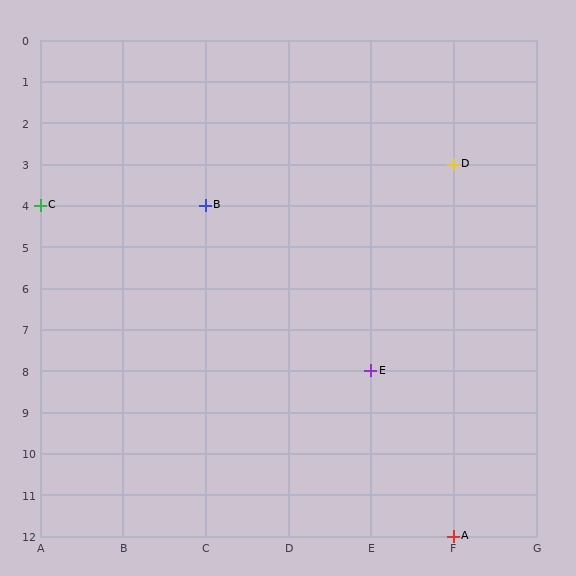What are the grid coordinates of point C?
Point C is at grid coordinates (A, 4).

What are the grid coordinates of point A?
Point A is at grid coordinates (F, 12).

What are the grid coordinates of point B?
Point B is at grid coordinates (C, 4).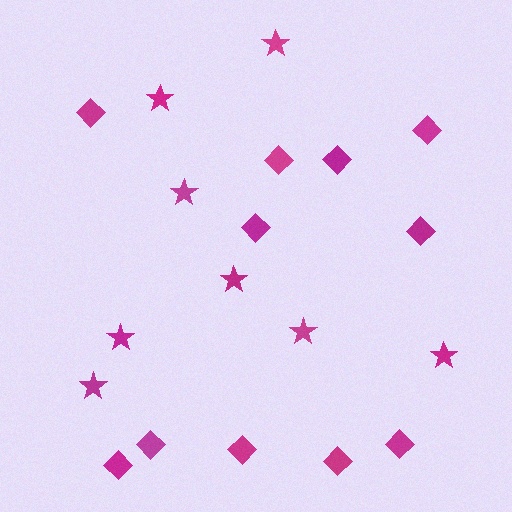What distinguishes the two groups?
There are 2 groups: one group of diamonds (11) and one group of stars (8).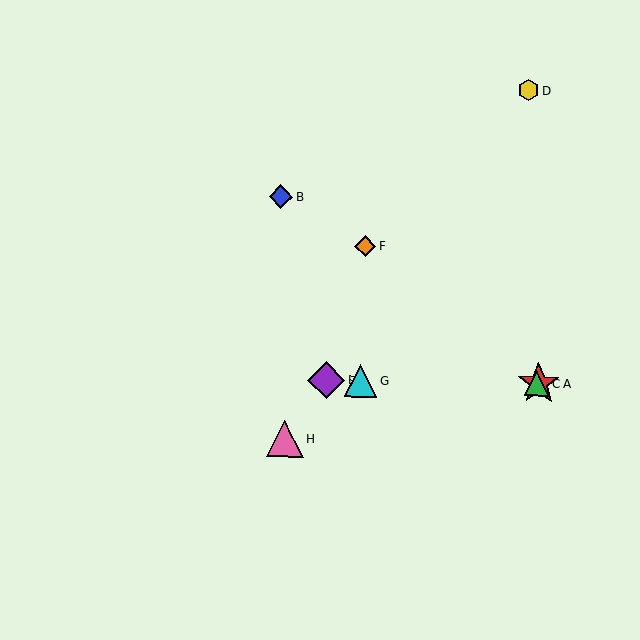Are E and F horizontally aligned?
No, E is at y≈380 and F is at y≈246.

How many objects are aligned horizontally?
4 objects (A, C, E, G) are aligned horizontally.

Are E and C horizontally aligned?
Yes, both are at y≈380.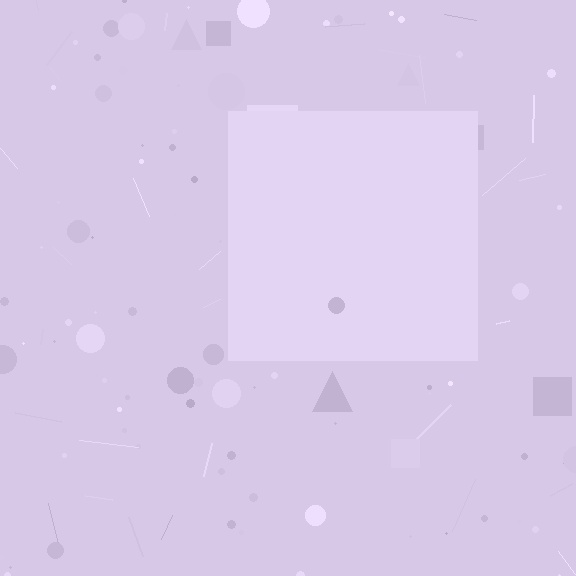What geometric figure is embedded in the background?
A square is embedded in the background.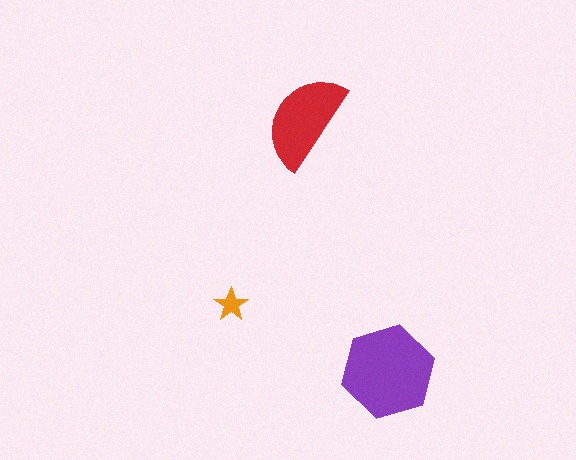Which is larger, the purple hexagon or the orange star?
The purple hexagon.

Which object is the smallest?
The orange star.